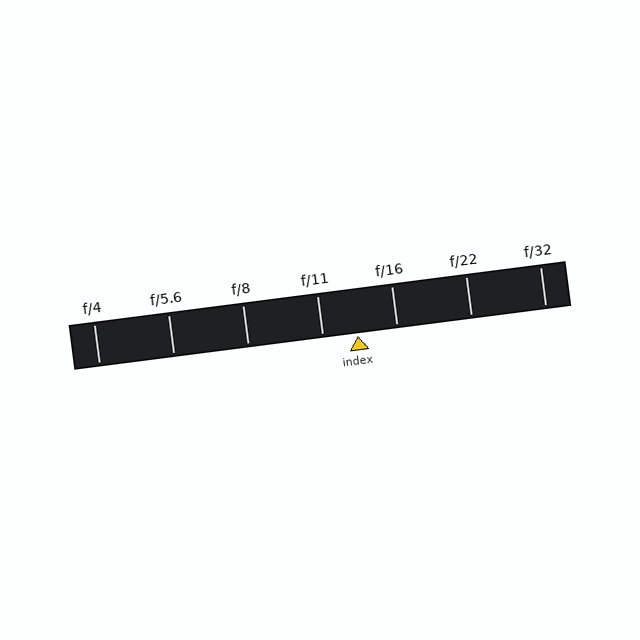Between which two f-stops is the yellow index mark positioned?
The index mark is between f/11 and f/16.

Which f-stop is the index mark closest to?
The index mark is closest to f/11.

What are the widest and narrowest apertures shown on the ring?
The widest aperture shown is f/4 and the narrowest is f/32.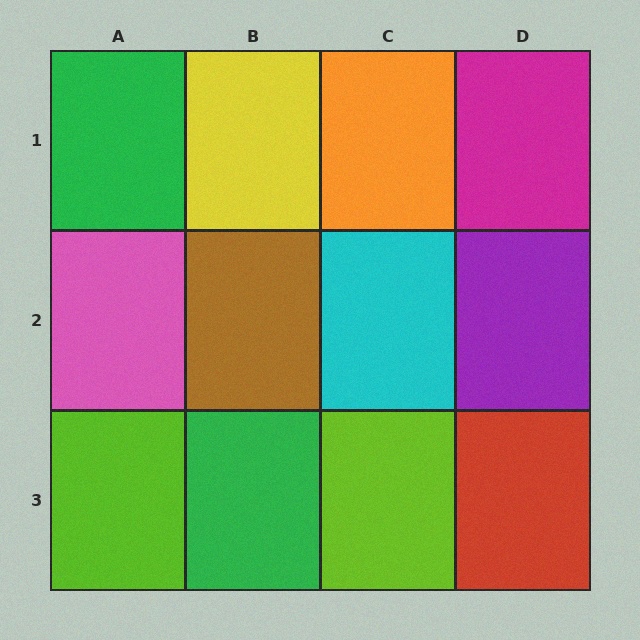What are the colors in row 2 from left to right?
Pink, brown, cyan, purple.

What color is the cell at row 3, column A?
Lime.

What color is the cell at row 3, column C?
Lime.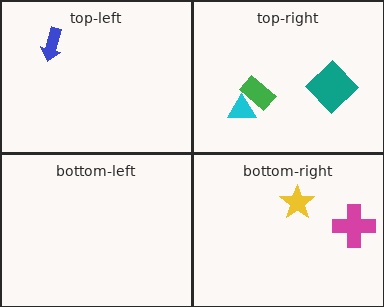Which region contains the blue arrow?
The top-left region.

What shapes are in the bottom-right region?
The yellow star, the magenta cross.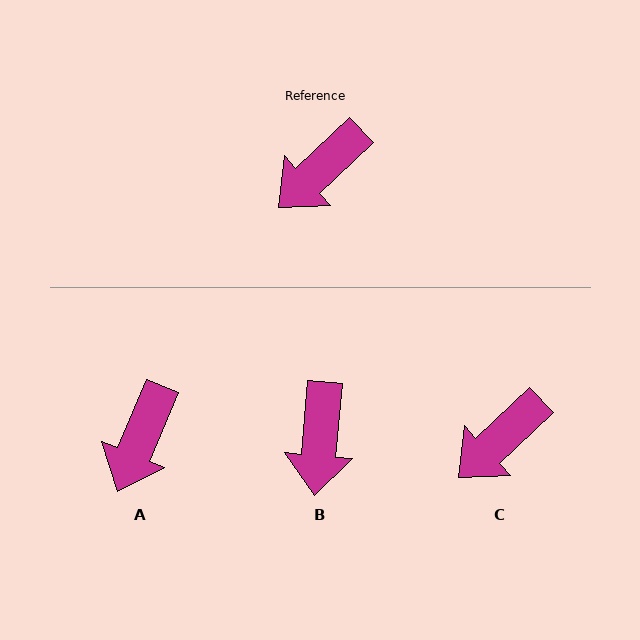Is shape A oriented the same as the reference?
No, it is off by about 24 degrees.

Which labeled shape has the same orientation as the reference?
C.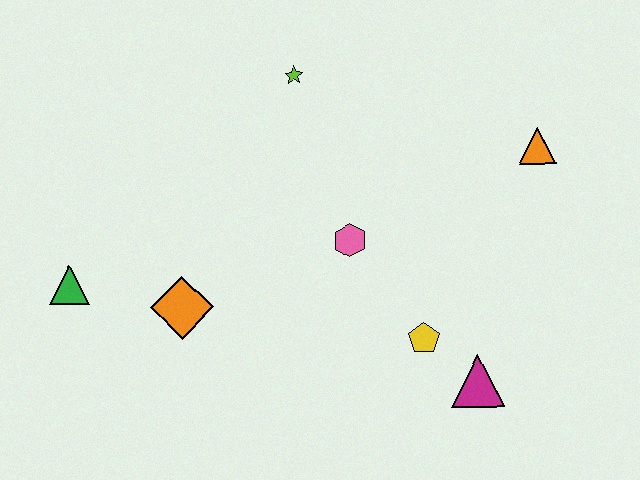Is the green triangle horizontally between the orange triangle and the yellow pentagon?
No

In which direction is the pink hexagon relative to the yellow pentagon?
The pink hexagon is above the yellow pentagon.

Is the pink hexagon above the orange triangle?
No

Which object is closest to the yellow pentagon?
The magenta triangle is closest to the yellow pentagon.